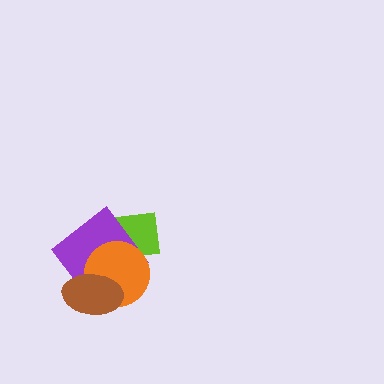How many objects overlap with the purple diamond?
3 objects overlap with the purple diamond.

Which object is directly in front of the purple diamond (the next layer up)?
The orange circle is directly in front of the purple diamond.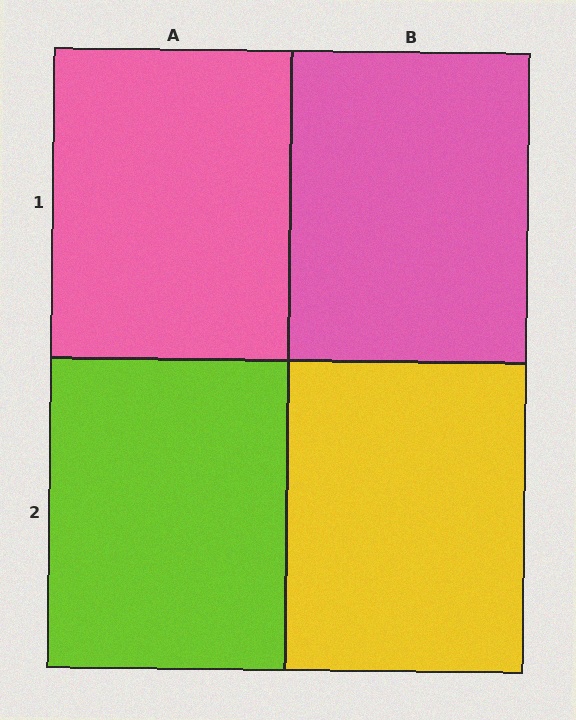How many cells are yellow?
1 cell is yellow.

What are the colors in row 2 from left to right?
Lime, yellow.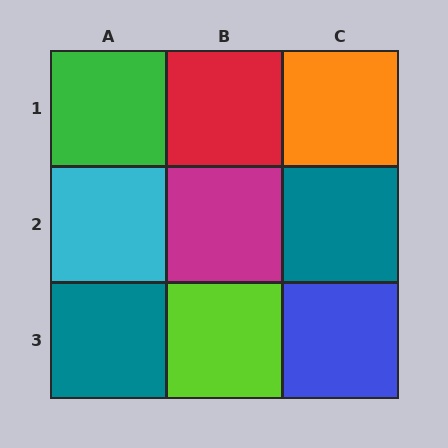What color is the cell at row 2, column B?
Magenta.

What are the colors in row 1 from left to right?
Green, red, orange.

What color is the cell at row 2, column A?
Cyan.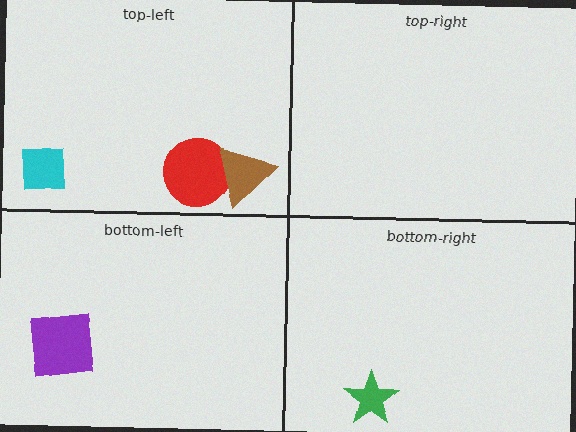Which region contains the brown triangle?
The top-left region.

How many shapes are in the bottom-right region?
1.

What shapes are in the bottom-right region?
The green star.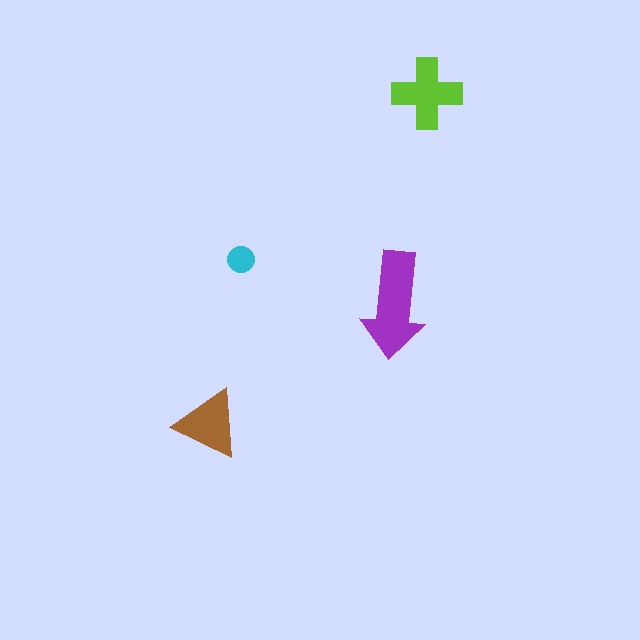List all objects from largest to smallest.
The purple arrow, the lime cross, the brown triangle, the cyan circle.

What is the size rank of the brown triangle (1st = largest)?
3rd.